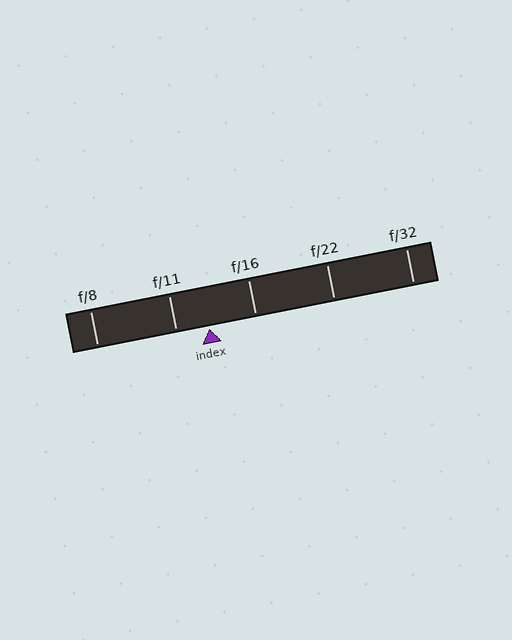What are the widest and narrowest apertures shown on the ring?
The widest aperture shown is f/8 and the narrowest is f/32.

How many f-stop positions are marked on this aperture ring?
There are 5 f-stop positions marked.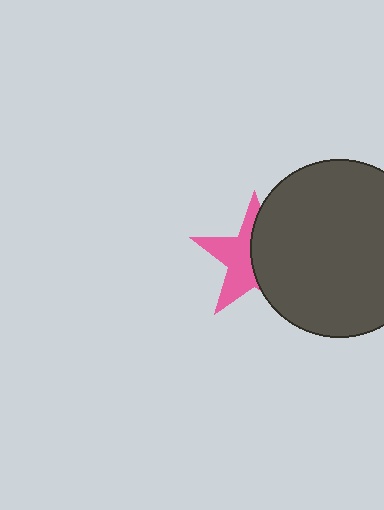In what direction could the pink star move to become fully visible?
The pink star could move left. That would shift it out from behind the dark gray circle entirely.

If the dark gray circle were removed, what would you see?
You would see the complete pink star.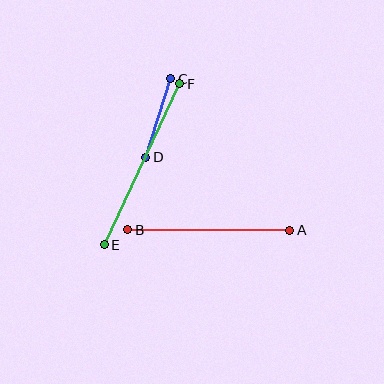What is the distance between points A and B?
The distance is approximately 162 pixels.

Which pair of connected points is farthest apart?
Points E and F are farthest apart.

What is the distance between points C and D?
The distance is approximately 82 pixels.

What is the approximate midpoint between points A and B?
The midpoint is at approximately (209, 230) pixels.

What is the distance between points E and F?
The distance is approximately 178 pixels.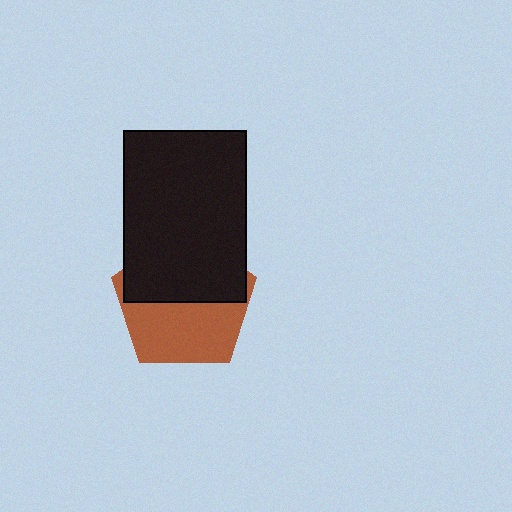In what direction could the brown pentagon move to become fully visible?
The brown pentagon could move down. That would shift it out from behind the black rectangle entirely.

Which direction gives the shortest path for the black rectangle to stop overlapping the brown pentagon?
Moving up gives the shortest separation.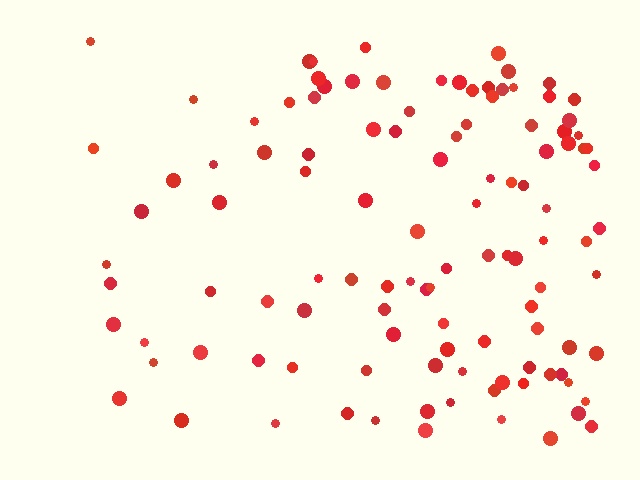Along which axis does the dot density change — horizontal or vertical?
Horizontal.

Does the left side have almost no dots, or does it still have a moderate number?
Still a moderate number, just noticeably fewer than the right.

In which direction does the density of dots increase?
From left to right, with the right side densest.